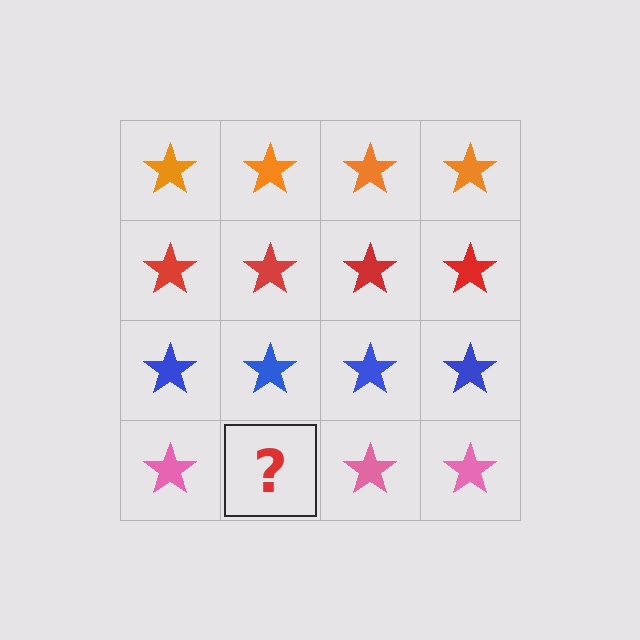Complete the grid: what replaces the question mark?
The question mark should be replaced with a pink star.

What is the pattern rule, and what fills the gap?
The rule is that each row has a consistent color. The gap should be filled with a pink star.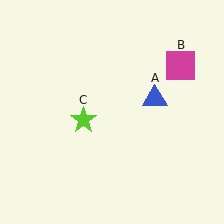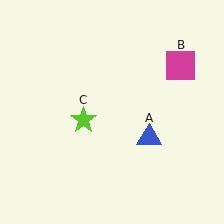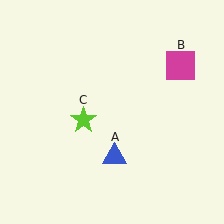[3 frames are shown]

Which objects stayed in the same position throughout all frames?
Magenta square (object B) and lime star (object C) remained stationary.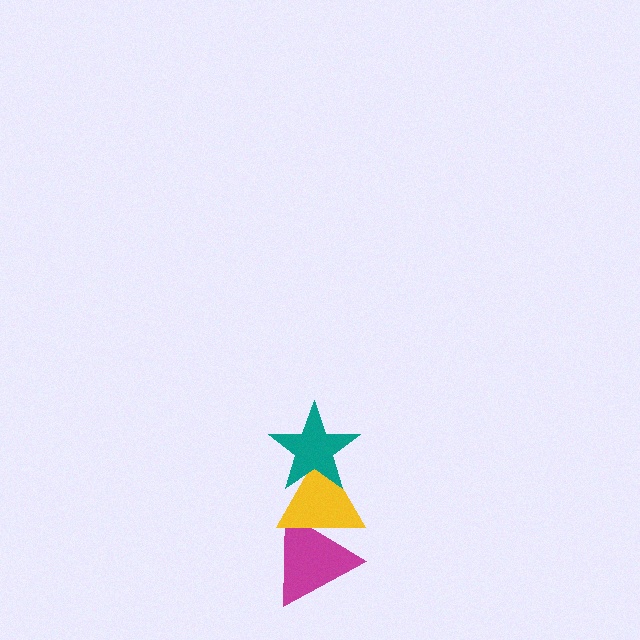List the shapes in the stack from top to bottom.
From top to bottom: the teal star, the yellow triangle, the magenta triangle.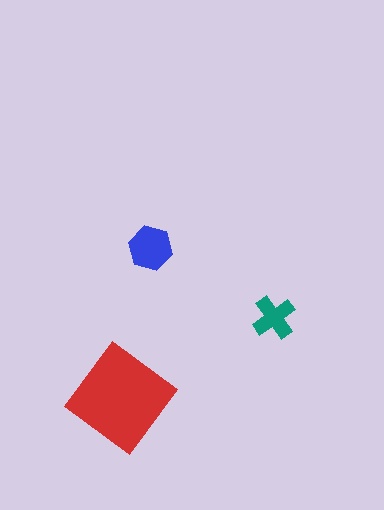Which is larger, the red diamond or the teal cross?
The red diamond.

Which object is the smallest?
The teal cross.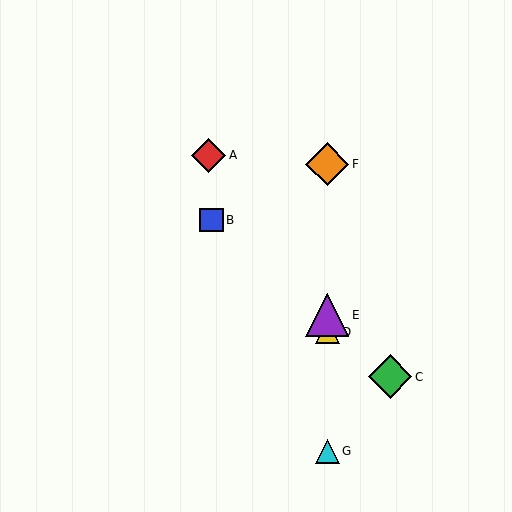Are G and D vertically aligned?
Yes, both are at x≈327.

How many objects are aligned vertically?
4 objects (D, E, F, G) are aligned vertically.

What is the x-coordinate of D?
Object D is at x≈327.